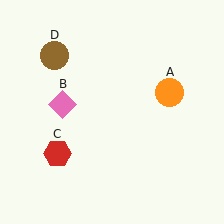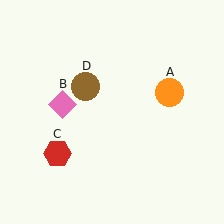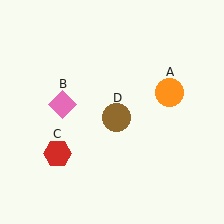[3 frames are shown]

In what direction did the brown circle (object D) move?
The brown circle (object D) moved down and to the right.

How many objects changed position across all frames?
1 object changed position: brown circle (object D).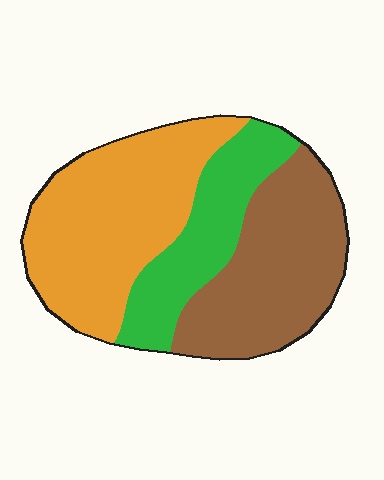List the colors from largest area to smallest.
From largest to smallest: orange, brown, green.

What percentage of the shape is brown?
Brown covers roughly 35% of the shape.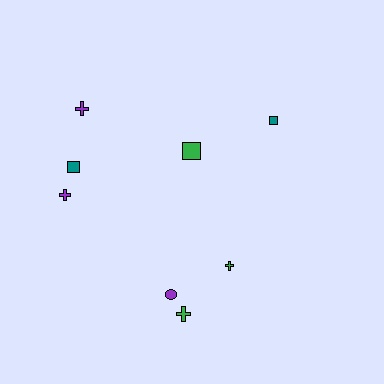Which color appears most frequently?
Green, with 3 objects.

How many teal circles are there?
There are no teal circles.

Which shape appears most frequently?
Cross, with 4 objects.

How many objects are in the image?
There are 8 objects.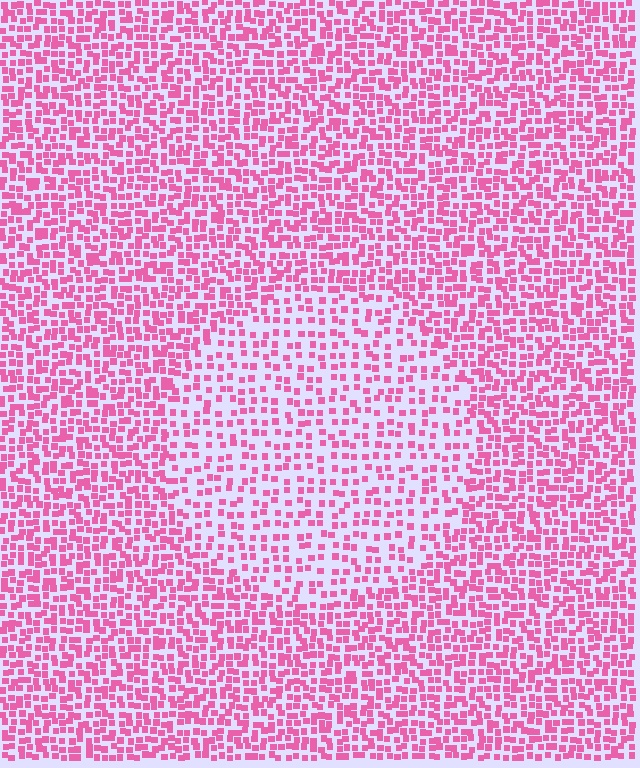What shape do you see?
I see a circle.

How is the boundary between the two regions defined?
The boundary is defined by a change in element density (approximately 1.8x ratio). All elements are the same color, size, and shape.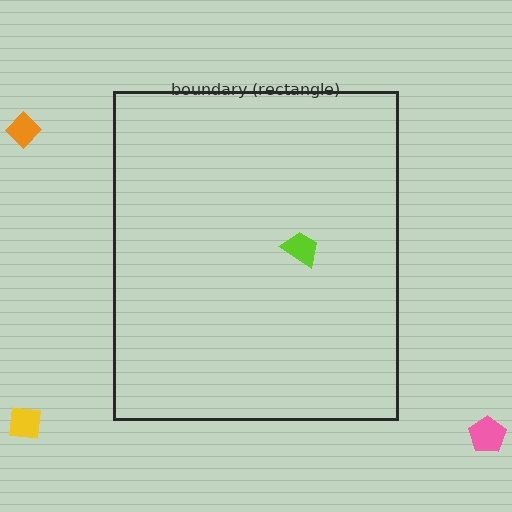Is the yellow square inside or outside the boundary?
Outside.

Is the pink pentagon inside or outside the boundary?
Outside.